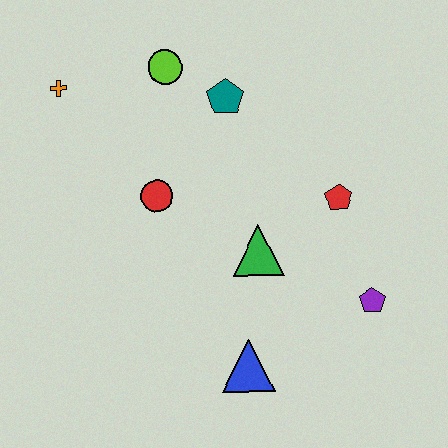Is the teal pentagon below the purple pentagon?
No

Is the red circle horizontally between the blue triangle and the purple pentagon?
No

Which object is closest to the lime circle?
The teal pentagon is closest to the lime circle.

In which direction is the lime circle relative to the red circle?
The lime circle is above the red circle.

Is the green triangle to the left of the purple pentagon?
Yes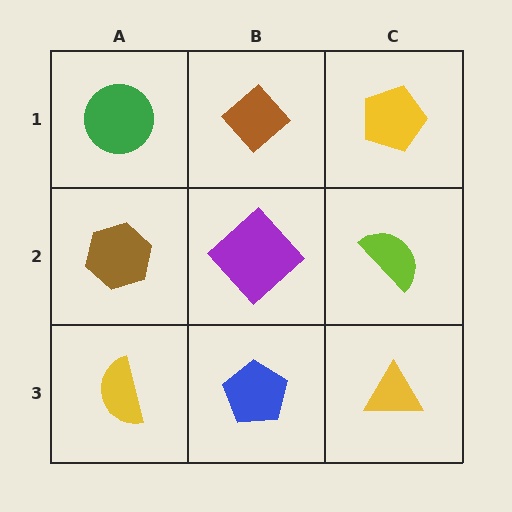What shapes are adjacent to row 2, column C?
A yellow pentagon (row 1, column C), a yellow triangle (row 3, column C), a purple diamond (row 2, column B).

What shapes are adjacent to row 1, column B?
A purple diamond (row 2, column B), a green circle (row 1, column A), a yellow pentagon (row 1, column C).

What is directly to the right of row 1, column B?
A yellow pentagon.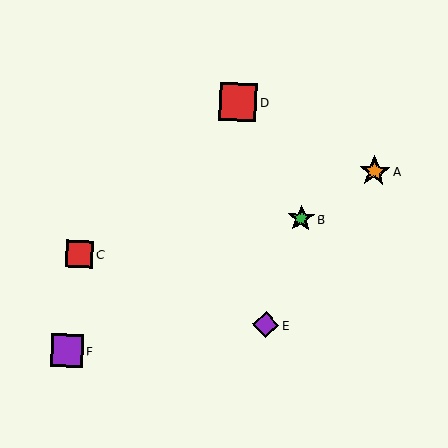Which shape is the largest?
The red square (labeled D) is the largest.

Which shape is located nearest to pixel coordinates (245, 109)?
The red square (labeled D) at (238, 102) is nearest to that location.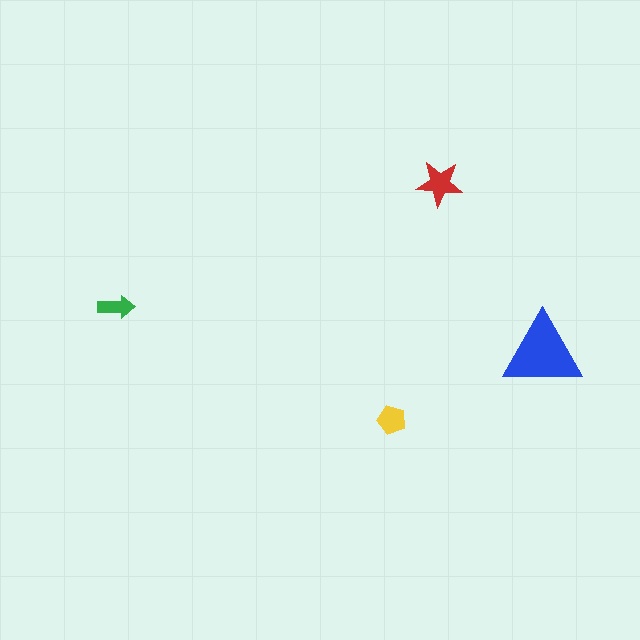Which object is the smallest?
The green arrow.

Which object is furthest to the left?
The green arrow is leftmost.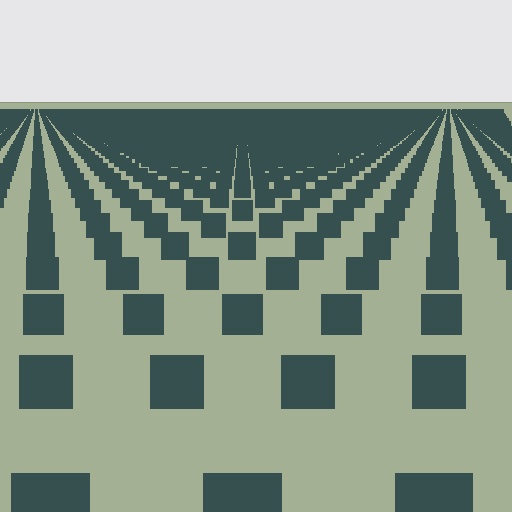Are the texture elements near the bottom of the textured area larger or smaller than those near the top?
Larger. Near the bottom, elements are closer to the viewer and appear at a bigger on-screen size.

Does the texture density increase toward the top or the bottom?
Density increases toward the top.